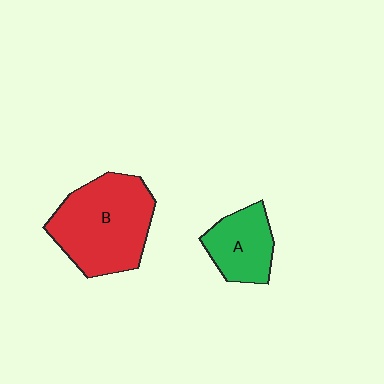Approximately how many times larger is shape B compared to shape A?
Approximately 1.9 times.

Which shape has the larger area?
Shape B (red).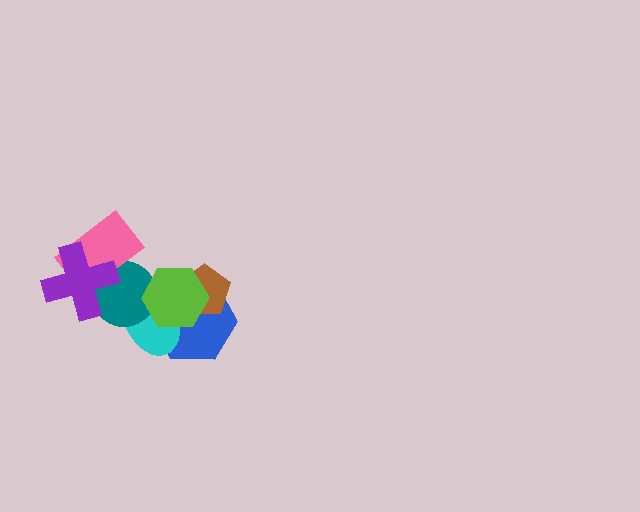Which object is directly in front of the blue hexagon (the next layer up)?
The cyan ellipse is directly in front of the blue hexagon.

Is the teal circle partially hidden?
Yes, it is partially covered by another shape.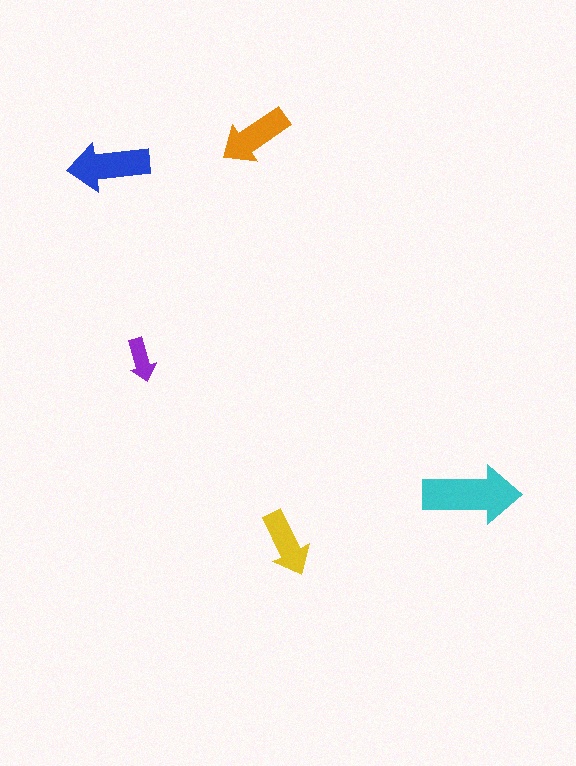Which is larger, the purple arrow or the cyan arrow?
The cyan one.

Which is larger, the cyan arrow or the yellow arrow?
The cyan one.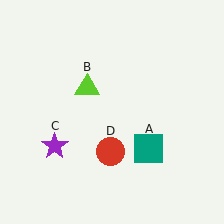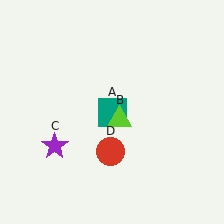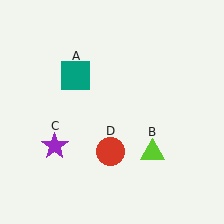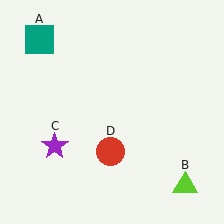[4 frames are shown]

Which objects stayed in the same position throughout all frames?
Purple star (object C) and red circle (object D) remained stationary.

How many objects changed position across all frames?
2 objects changed position: teal square (object A), lime triangle (object B).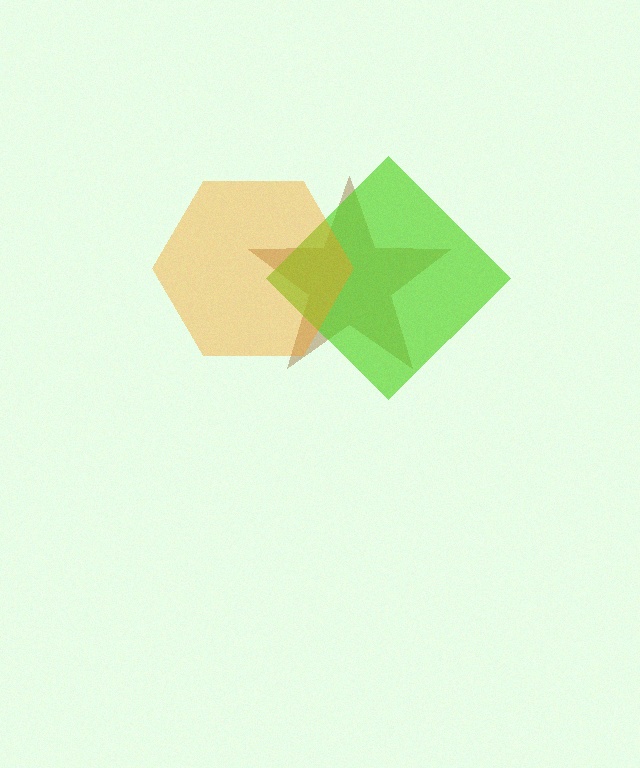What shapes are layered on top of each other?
The layered shapes are: a brown star, a lime diamond, an orange hexagon.